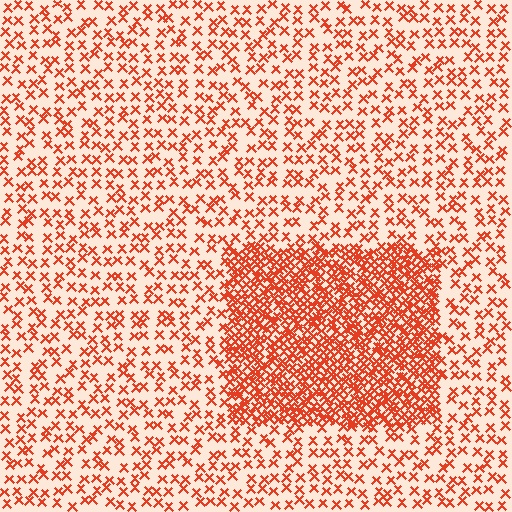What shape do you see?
I see a rectangle.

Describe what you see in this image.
The image contains small red elements arranged at two different densities. A rectangle-shaped region is visible where the elements are more densely packed than the surrounding area.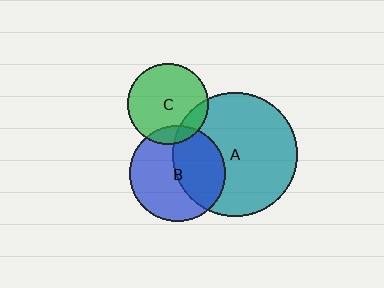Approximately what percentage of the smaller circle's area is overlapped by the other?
Approximately 15%.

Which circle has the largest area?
Circle A (teal).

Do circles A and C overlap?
Yes.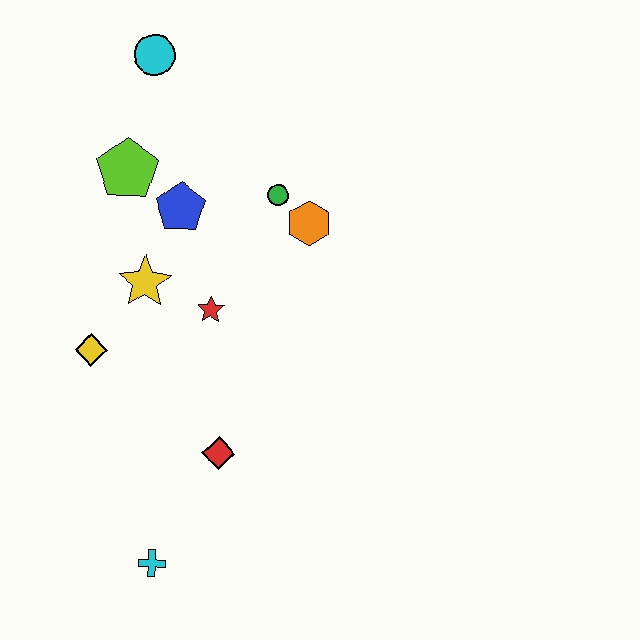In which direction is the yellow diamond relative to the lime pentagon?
The yellow diamond is below the lime pentagon.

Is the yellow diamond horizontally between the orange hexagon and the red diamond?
No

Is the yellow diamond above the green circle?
No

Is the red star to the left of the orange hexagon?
Yes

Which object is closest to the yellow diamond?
The yellow star is closest to the yellow diamond.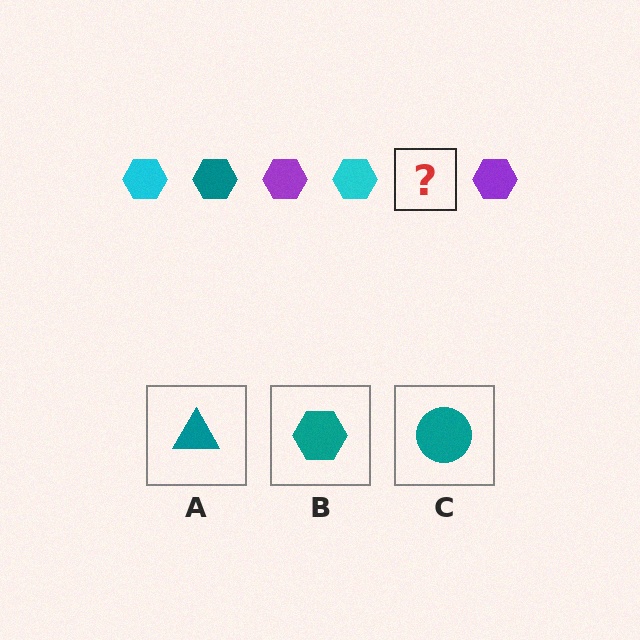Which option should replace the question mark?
Option B.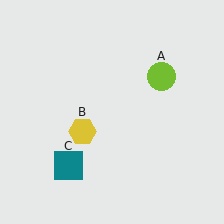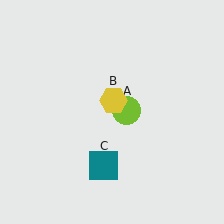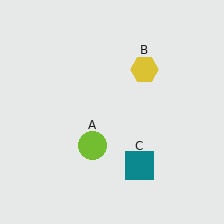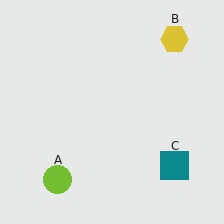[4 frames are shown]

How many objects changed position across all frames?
3 objects changed position: lime circle (object A), yellow hexagon (object B), teal square (object C).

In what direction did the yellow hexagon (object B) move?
The yellow hexagon (object B) moved up and to the right.